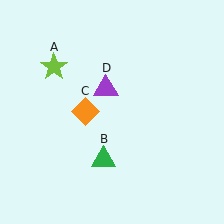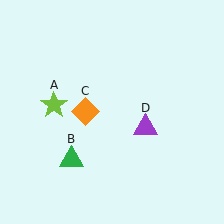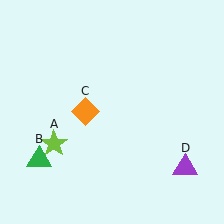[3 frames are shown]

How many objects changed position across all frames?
3 objects changed position: lime star (object A), green triangle (object B), purple triangle (object D).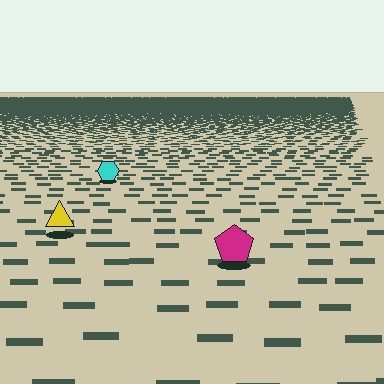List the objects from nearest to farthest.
From nearest to farthest: the magenta pentagon, the yellow triangle, the cyan hexagon.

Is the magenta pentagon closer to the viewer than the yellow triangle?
Yes. The magenta pentagon is closer — you can tell from the texture gradient: the ground texture is coarser near it.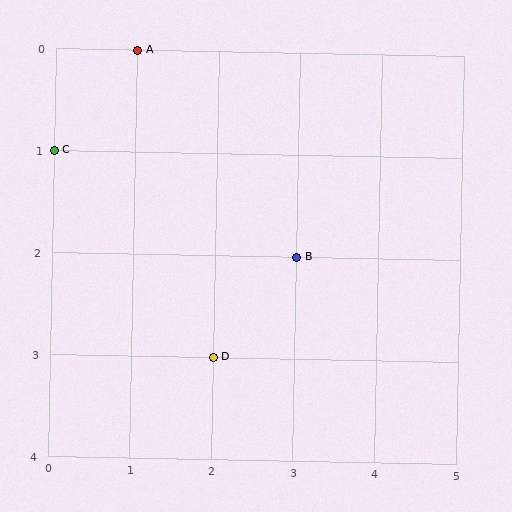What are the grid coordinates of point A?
Point A is at grid coordinates (1, 0).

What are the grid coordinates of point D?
Point D is at grid coordinates (2, 3).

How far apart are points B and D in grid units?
Points B and D are 1 column and 1 row apart (about 1.4 grid units diagonally).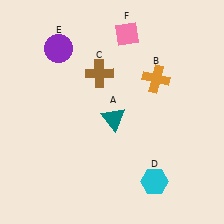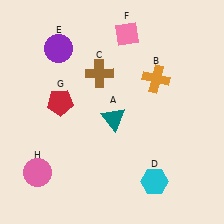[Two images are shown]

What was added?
A red pentagon (G), a pink circle (H) were added in Image 2.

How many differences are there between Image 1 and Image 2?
There are 2 differences between the two images.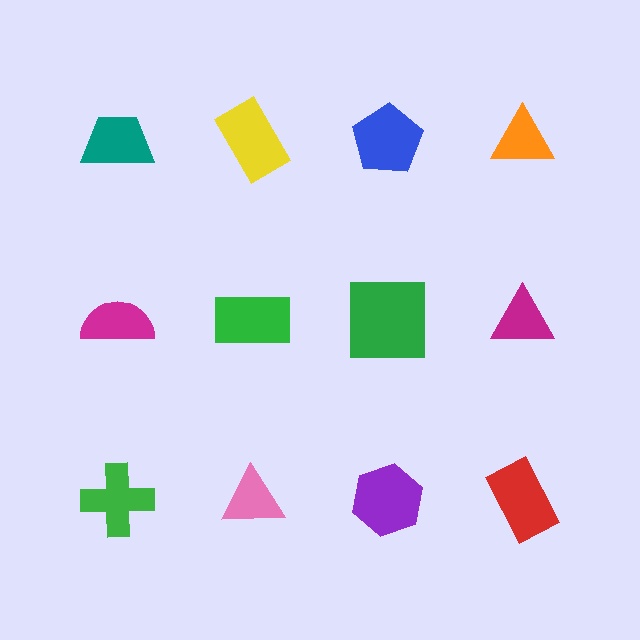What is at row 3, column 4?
A red rectangle.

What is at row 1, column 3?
A blue pentagon.